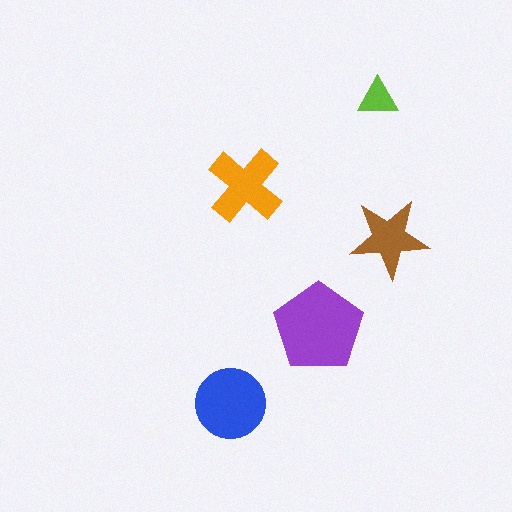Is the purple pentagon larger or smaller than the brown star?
Larger.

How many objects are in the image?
There are 5 objects in the image.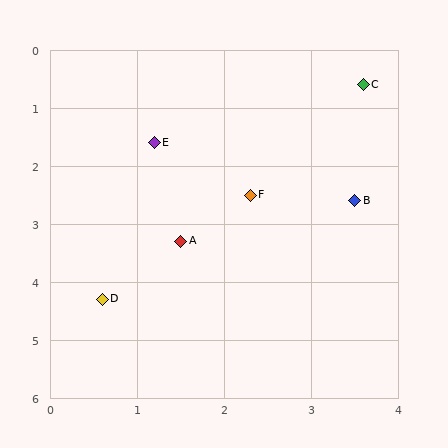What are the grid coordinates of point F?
Point F is at approximately (2.3, 2.5).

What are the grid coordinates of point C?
Point C is at approximately (3.6, 0.6).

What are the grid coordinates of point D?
Point D is at approximately (0.6, 4.3).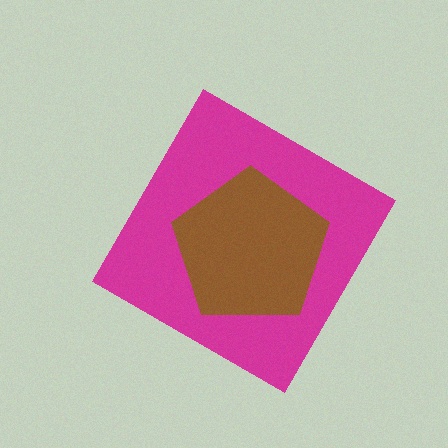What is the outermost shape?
The magenta diamond.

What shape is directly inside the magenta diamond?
The brown pentagon.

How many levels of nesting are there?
2.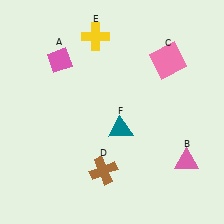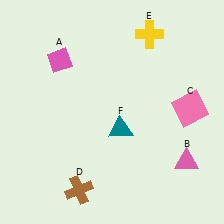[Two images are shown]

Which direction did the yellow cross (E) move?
The yellow cross (E) moved right.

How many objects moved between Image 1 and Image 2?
3 objects moved between the two images.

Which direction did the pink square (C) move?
The pink square (C) moved down.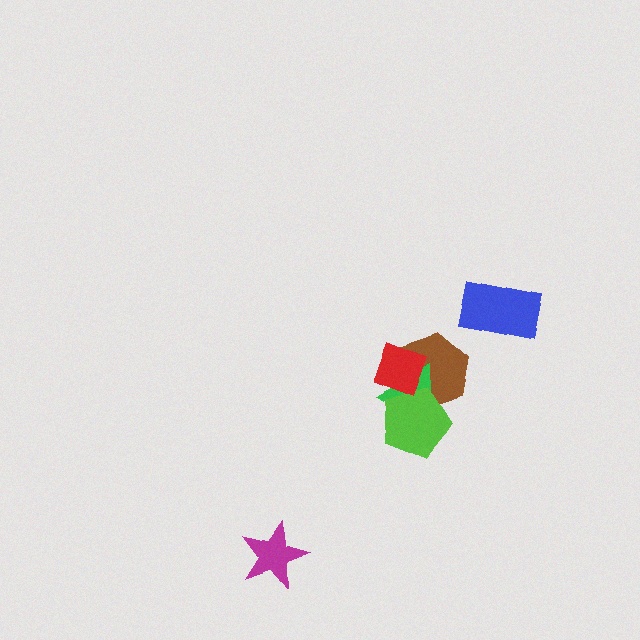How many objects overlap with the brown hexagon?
3 objects overlap with the brown hexagon.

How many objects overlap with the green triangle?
3 objects overlap with the green triangle.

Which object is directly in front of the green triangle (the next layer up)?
The lime pentagon is directly in front of the green triangle.